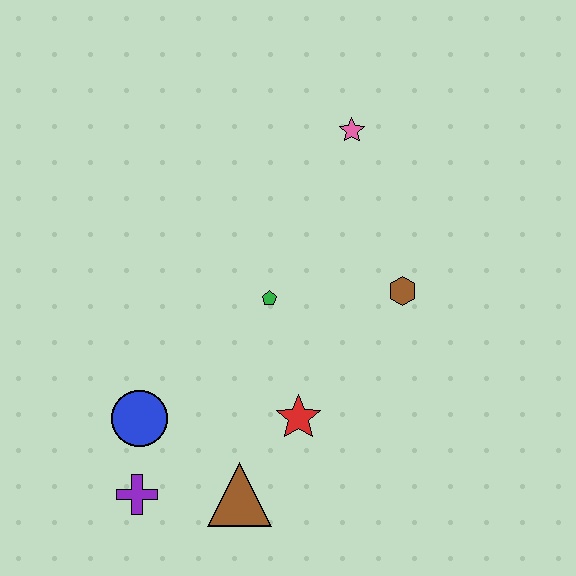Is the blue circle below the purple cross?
No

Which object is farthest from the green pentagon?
The purple cross is farthest from the green pentagon.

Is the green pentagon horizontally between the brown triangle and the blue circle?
No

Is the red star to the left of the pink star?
Yes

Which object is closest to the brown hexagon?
The green pentagon is closest to the brown hexagon.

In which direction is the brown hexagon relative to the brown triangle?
The brown hexagon is above the brown triangle.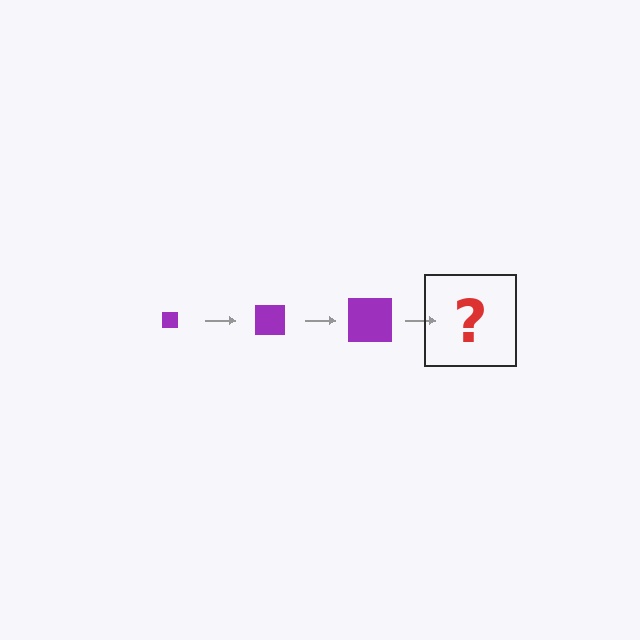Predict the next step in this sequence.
The next step is a purple square, larger than the previous one.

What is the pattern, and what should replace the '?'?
The pattern is that the square gets progressively larger each step. The '?' should be a purple square, larger than the previous one.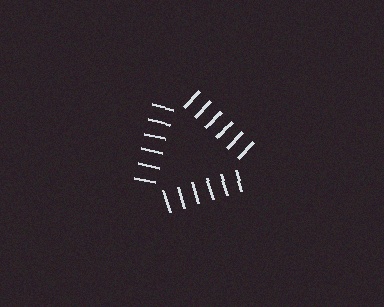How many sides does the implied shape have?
3 sides — the line-ends trace a triangle.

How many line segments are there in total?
18 — 6 along each of the 3 edges.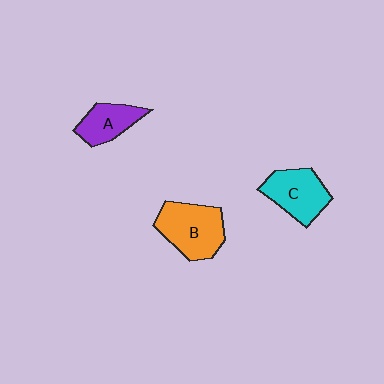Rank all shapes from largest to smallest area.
From largest to smallest: B (orange), C (cyan), A (purple).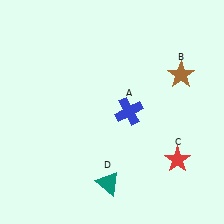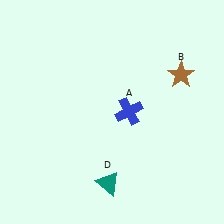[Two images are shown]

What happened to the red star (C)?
The red star (C) was removed in Image 2. It was in the bottom-right area of Image 1.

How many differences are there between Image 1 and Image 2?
There is 1 difference between the two images.